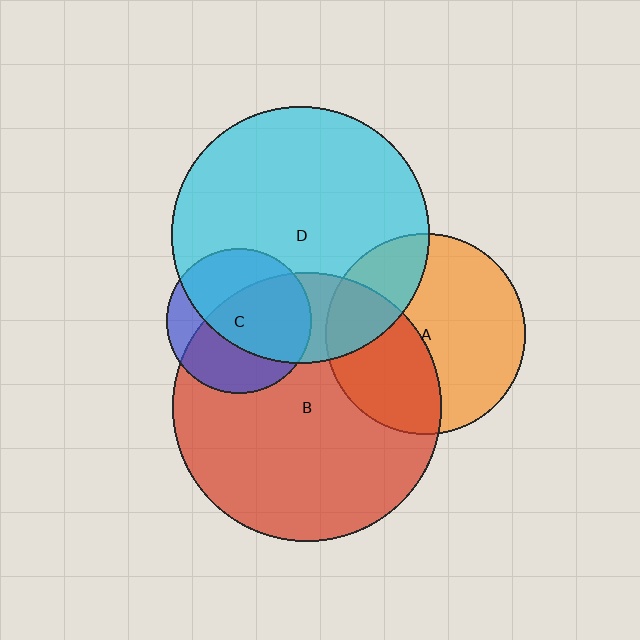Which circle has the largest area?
Circle B (red).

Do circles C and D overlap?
Yes.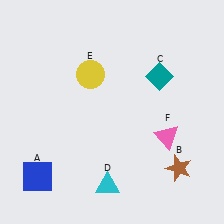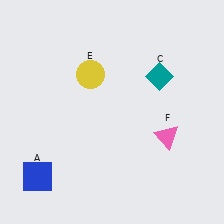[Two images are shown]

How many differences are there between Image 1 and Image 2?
There are 2 differences between the two images.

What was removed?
The cyan triangle (D), the brown star (B) were removed in Image 2.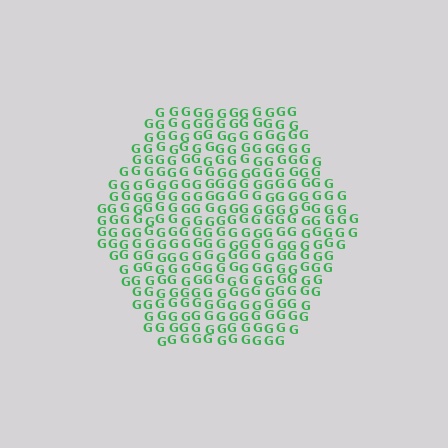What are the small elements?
The small elements are letter G's.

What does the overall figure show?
The overall figure shows a hexagon.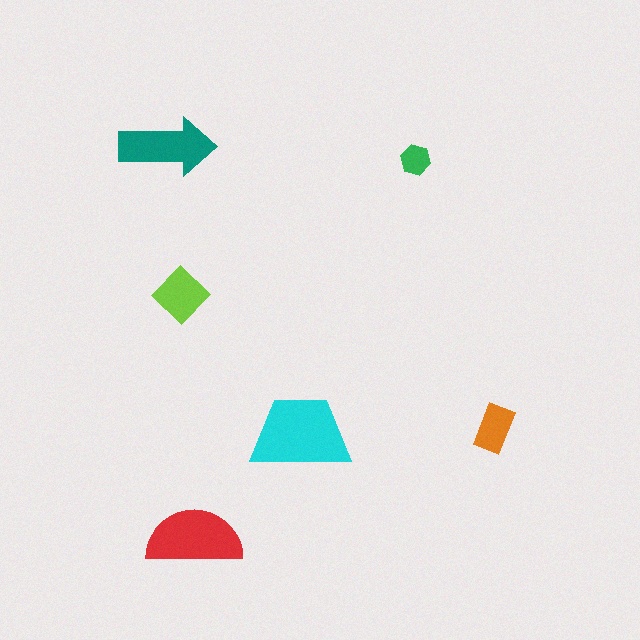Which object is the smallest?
The green hexagon.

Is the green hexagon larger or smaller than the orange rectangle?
Smaller.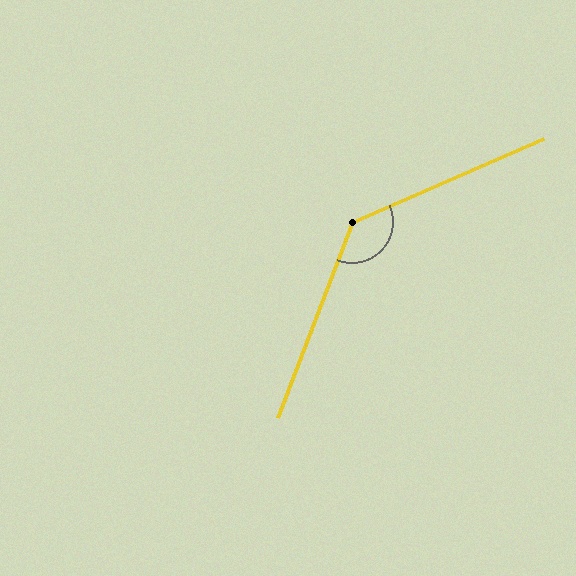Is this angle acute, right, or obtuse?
It is obtuse.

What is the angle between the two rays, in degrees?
Approximately 134 degrees.